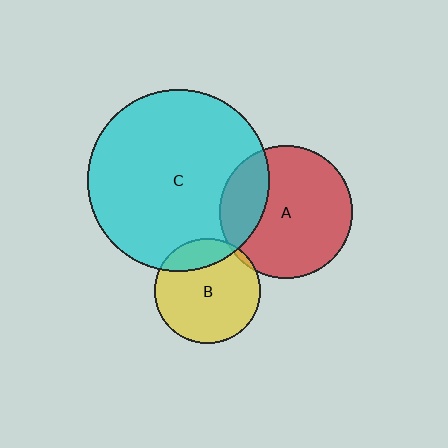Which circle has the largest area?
Circle C (cyan).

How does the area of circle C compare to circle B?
Approximately 3.0 times.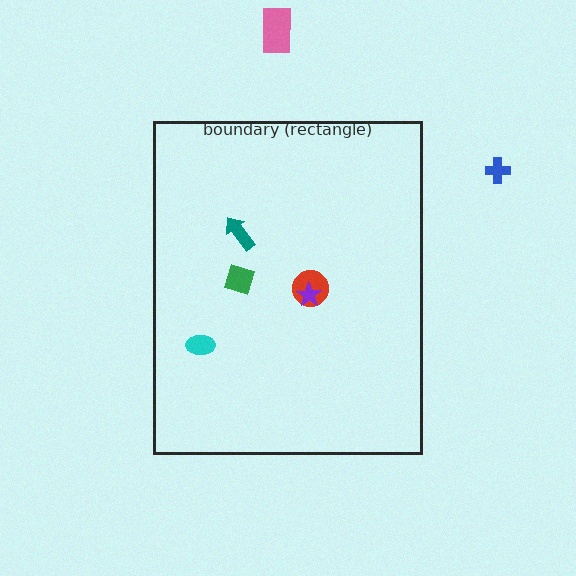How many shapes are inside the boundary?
5 inside, 2 outside.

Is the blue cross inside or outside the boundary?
Outside.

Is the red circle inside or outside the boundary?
Inside.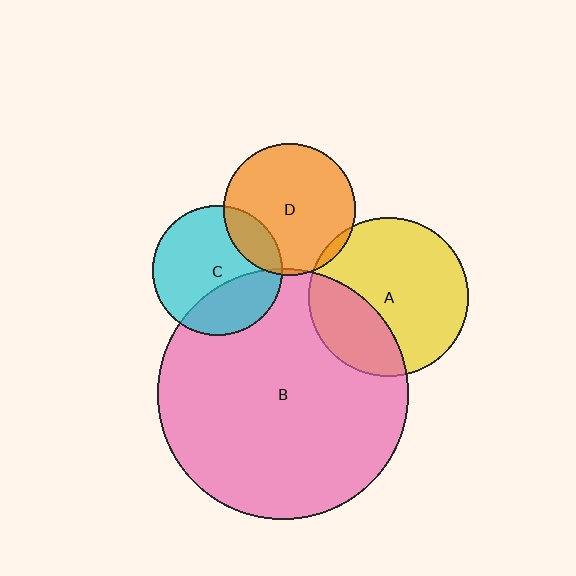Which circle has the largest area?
Circle B (pink).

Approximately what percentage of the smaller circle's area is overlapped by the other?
Approximately 5%.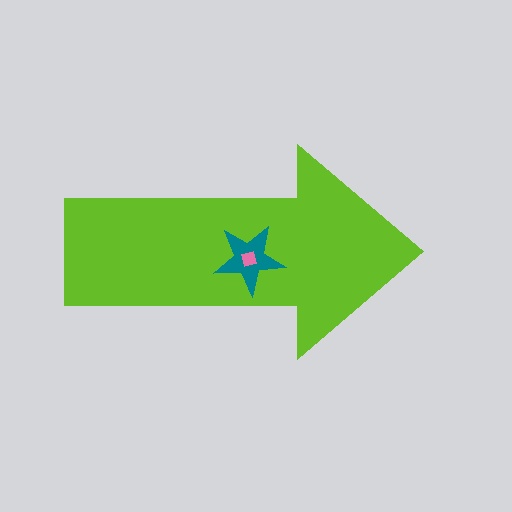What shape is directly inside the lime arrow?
The teal star.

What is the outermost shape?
The lime arrow.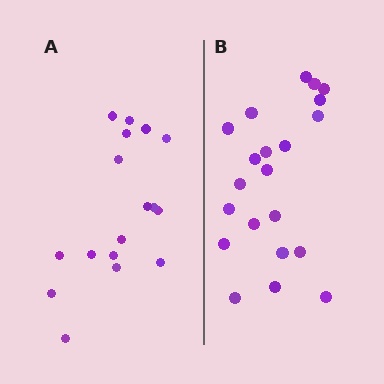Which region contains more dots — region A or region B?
Region B (the right region) has more dots.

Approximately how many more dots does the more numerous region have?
Region B has about 4 more dots than region A.